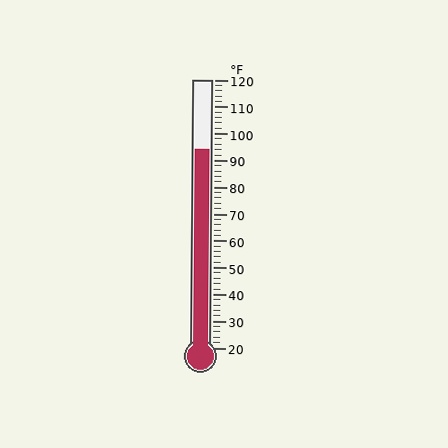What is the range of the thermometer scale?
The thermometer scale ranges from 20°F to 120°F.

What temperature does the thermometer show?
The thermometer shows approximately 94°F.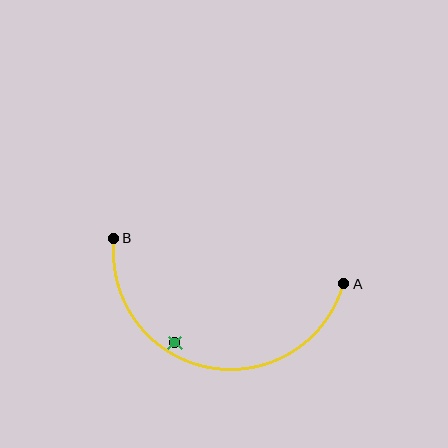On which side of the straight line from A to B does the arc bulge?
The arc bulges below the straight line connecting A and B.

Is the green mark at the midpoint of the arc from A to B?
No — the green mark does not lie on the arc at all. It sits slightly inside the curve.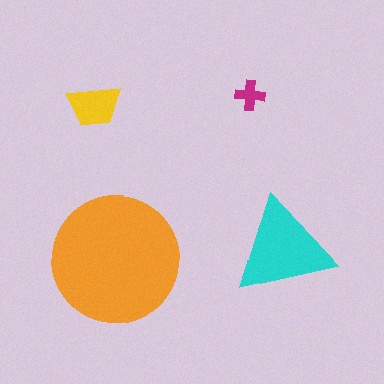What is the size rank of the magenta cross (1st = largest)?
4th.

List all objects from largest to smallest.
The orange circle, the cyan triangle, the yellow trapezoid, the magenta cross.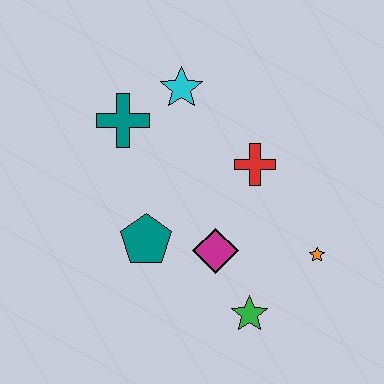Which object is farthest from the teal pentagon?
The orange star is farthest from the teal pentagon.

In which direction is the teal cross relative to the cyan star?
The teal cross is to the left of the cyan star.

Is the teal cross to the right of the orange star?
No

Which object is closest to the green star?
The magenta diamond is closest to the green star.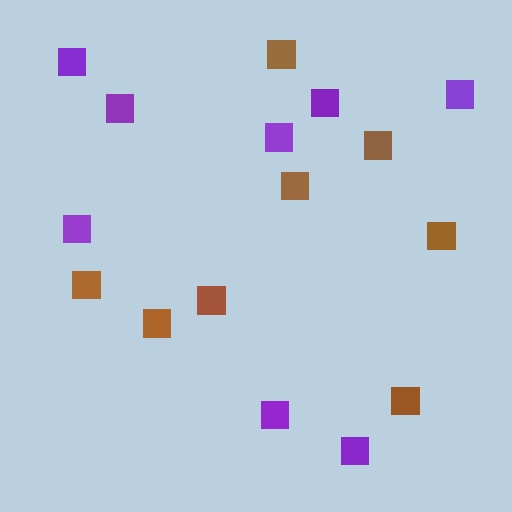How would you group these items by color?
There are 2 groups: one group of brown squares (8) and one group of purple squares (8).